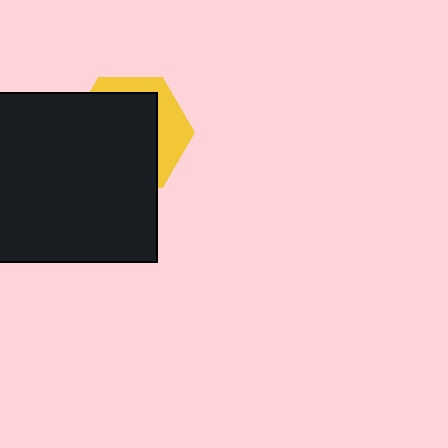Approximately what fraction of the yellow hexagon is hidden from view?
Roughly 69% of the yellow hexagon is hidden behind the black square.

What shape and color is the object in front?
The object in front is a black square.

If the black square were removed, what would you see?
You would see the complete yellow hexagon.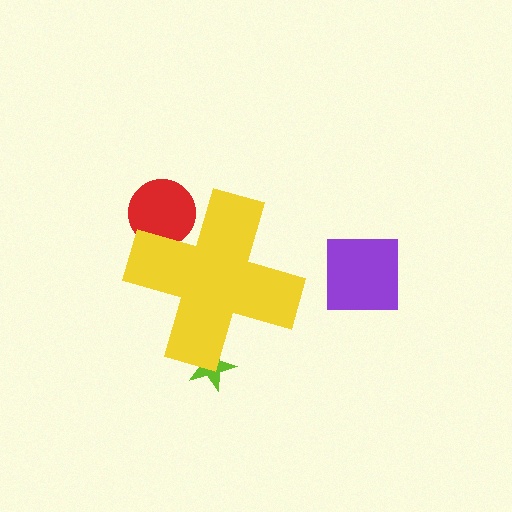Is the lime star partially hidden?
Yes, the lime star is partially hidden behind the yellow cross.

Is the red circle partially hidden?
Yes, the red circle is partially hidden behind the yellow cross.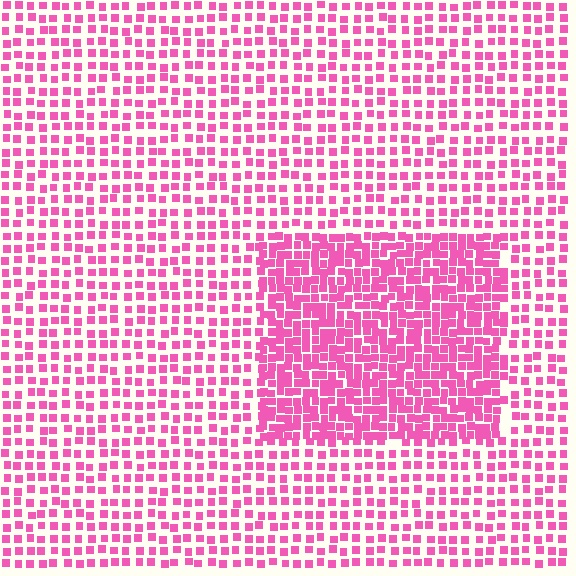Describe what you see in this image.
The image contains small pink elements arranged at two different densities. A rectangle-shaped region is visible where the elements are more densely packed than the surrounding area.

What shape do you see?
I see a rectangle.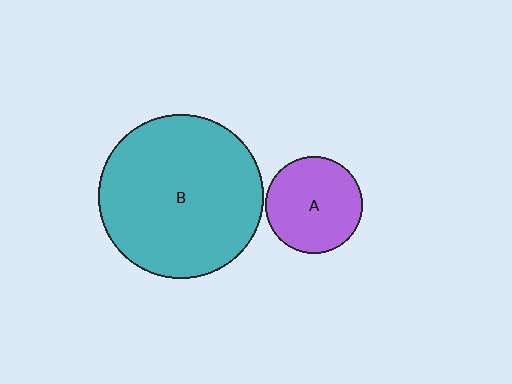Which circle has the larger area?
Circle B (teal).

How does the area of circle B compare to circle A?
Approximately 2.9 times.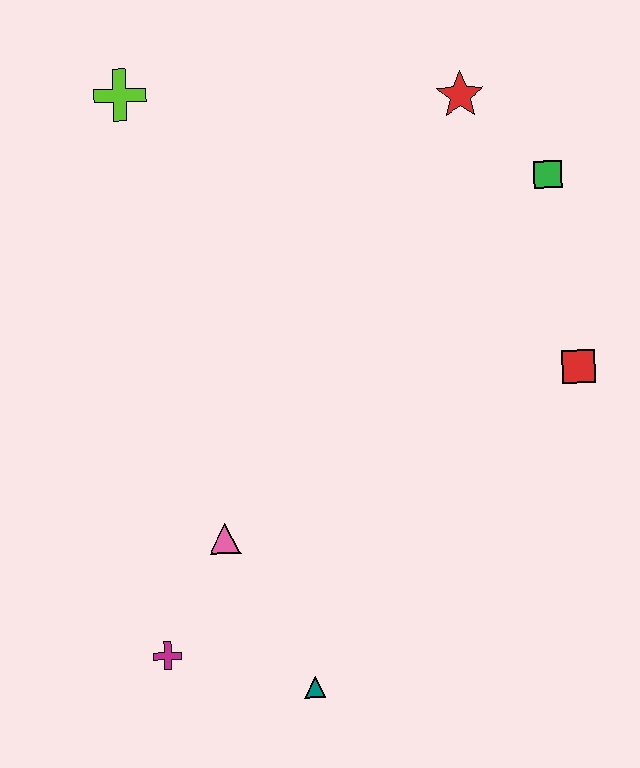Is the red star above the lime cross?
No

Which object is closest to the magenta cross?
The pink triangle is closest to the magenta cross.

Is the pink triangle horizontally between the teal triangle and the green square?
No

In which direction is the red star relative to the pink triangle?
The red star is above the pink triangle.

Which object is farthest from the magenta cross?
The red star is farthest from the magenta cross.